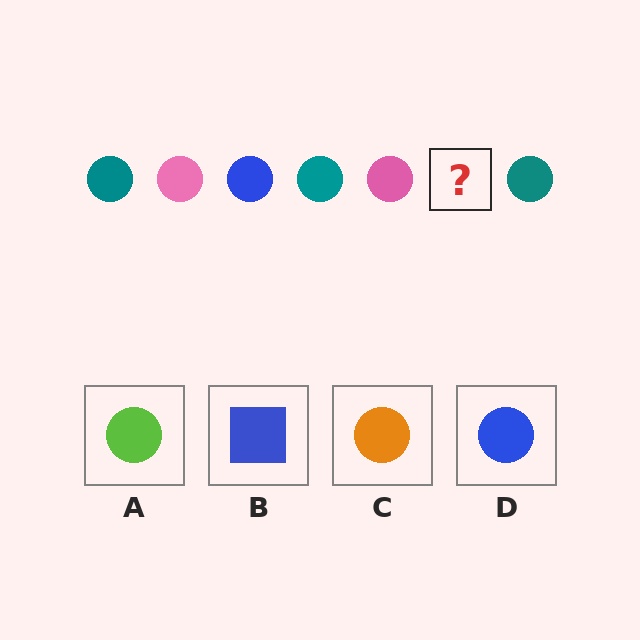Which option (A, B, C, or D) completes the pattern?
D.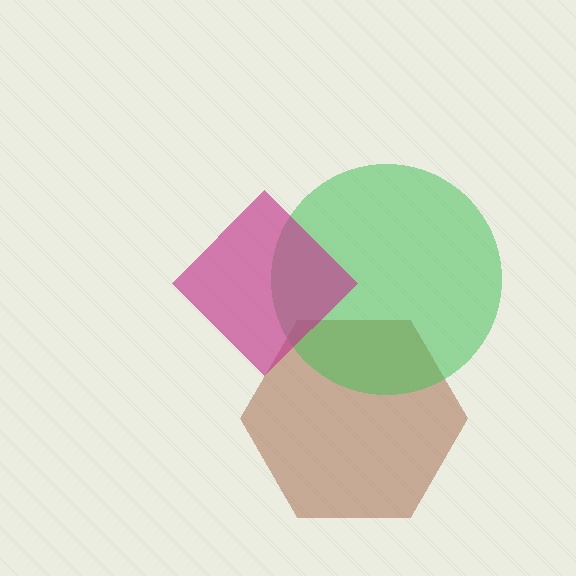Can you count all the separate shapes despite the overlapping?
Yes, there are 3 separate shapes.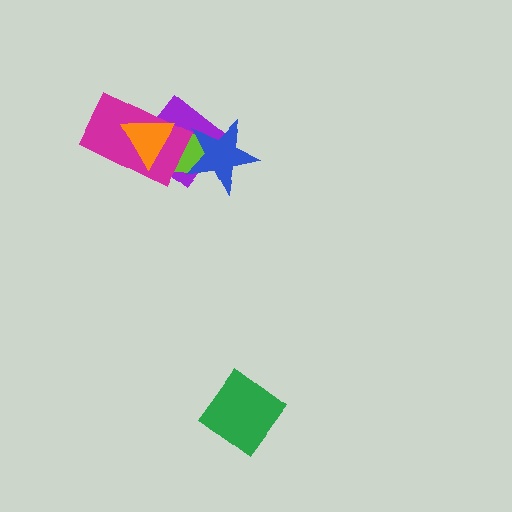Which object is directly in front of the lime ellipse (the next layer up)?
The magenta rectangle is directly in front of the lime ellipse.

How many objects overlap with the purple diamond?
4 objects overlap with the purple diamond.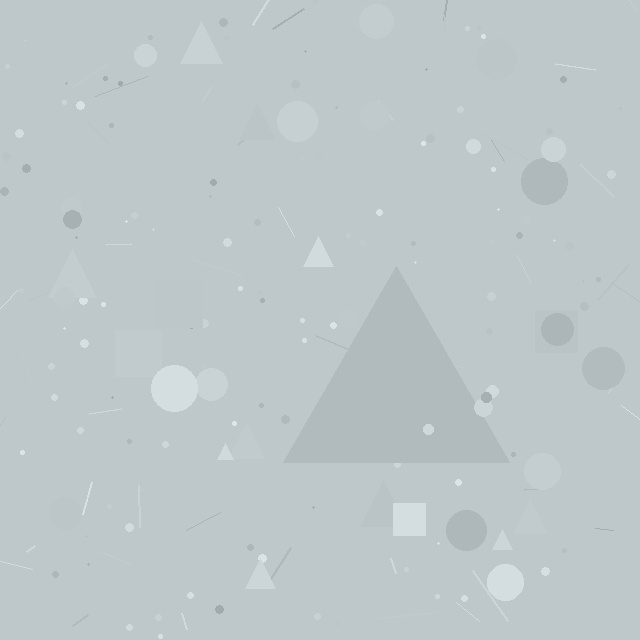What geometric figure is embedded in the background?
A triangle is embedded in the background.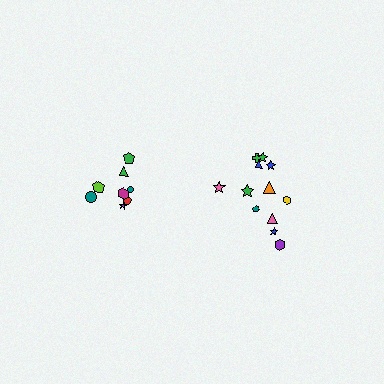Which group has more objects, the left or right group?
The right group.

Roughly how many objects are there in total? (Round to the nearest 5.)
Roughly 20 objects in total.